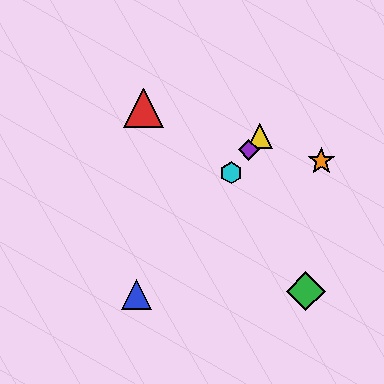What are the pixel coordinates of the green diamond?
The green diamond is at (306, 291).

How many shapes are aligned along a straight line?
4 shapes (the blue triangle, the yellow triangle, the purple diamond, the cyan hexagon) are aligned along a straight line.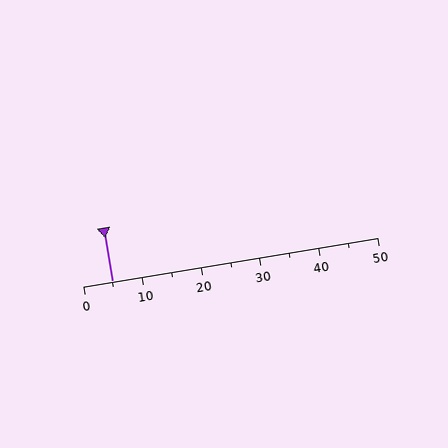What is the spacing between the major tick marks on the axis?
The major ticks are spaced 10 apart.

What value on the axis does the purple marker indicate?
The marker indicates approximately 5.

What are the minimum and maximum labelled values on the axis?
The axis runs from 0 to 50.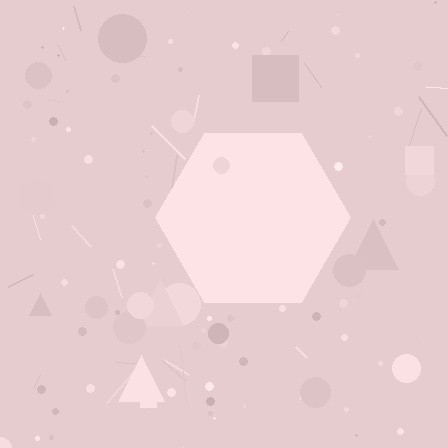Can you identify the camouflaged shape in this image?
The camouflaged shape is a hexagon.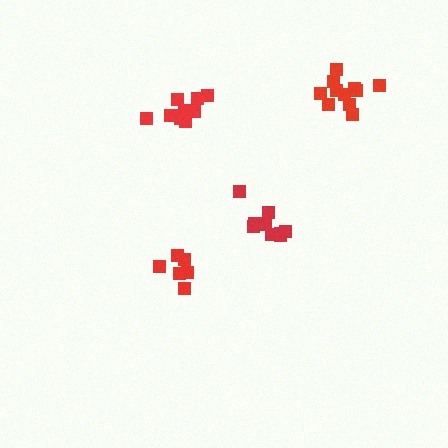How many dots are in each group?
Group 1: 11 dots, Group 2: 12 dots, Group 3: 11 dots, Group 4: 6 dots (40 total).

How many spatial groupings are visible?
There are 4 spatial groupings.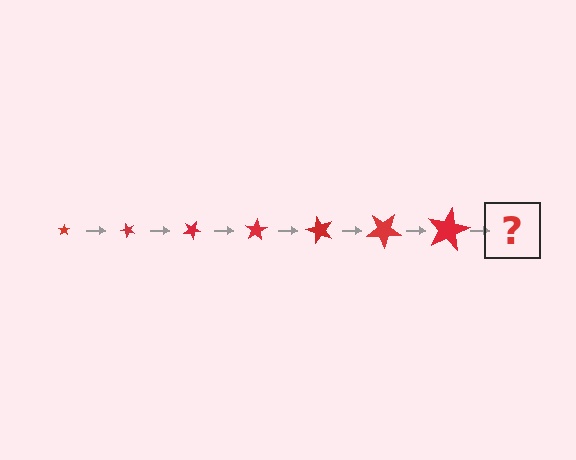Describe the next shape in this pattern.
It should be a star, larger than the previous one and rotated 350 degrees from the start.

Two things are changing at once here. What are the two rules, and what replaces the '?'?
The two rules are that the star grows larger each step and it rotates 50 degrees each step. The '?' should be a star, larger than the previous one and rotated 350 degrees from the start.